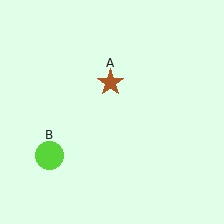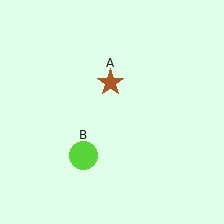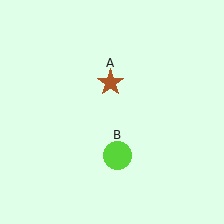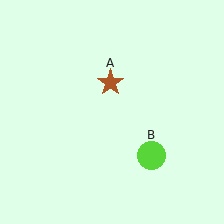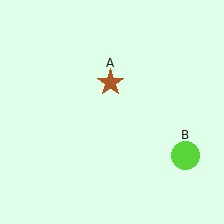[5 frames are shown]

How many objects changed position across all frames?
1 object changed position: lime circle (object B).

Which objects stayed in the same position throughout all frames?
Brown star (object A) remained stationary.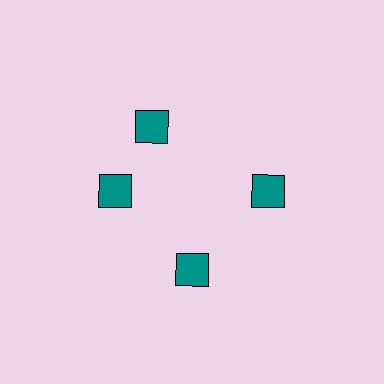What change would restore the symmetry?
The symmetry would be restored by rotating it back into even spacing with its neighbors so that all 4 diamonds sit at equal angles and equal distance from the center.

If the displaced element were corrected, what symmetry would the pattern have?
It would have 4-fold rotational symmetry — the pattern would map onto itself every 90 degrees.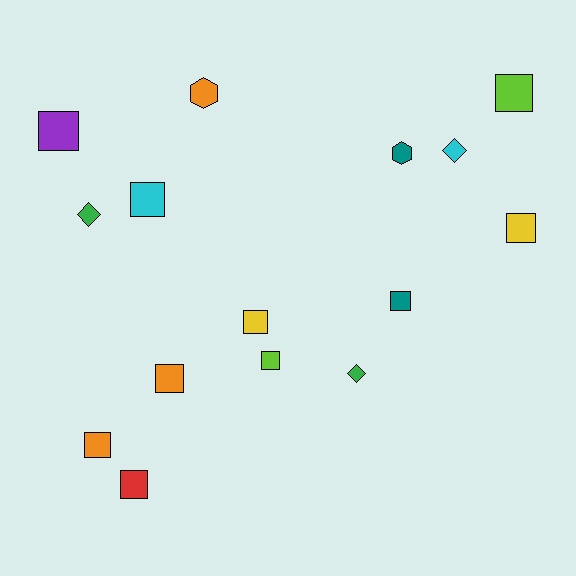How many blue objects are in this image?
There are no blue objects.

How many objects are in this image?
There are 15 objects.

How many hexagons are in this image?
There are 2 hexagons.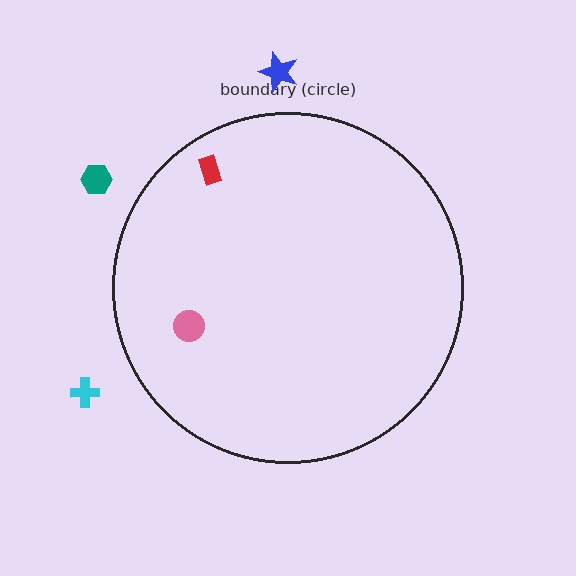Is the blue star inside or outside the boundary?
Outside.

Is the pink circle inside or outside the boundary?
Inside.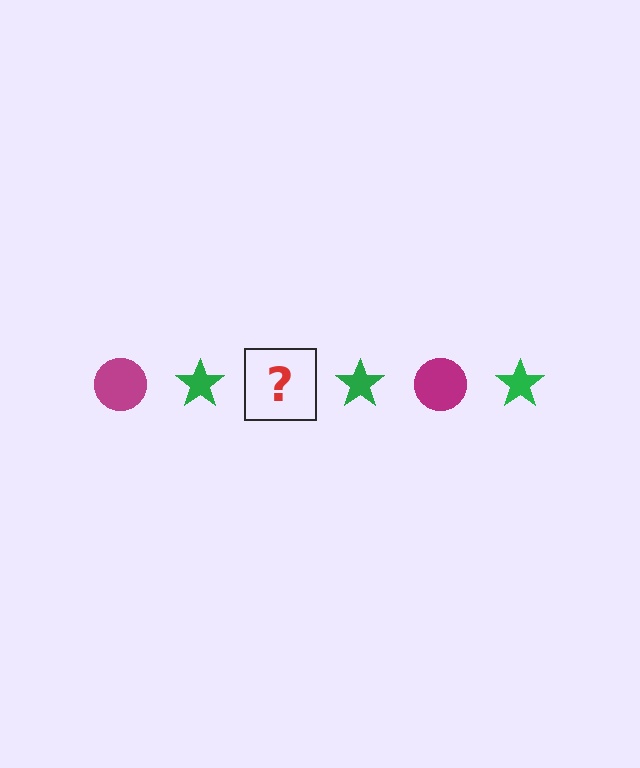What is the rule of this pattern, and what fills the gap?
The rule is that the pattern alternates between magenta circle and green star. The gap should be filled with a magenta circle.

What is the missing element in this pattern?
The missing element is a magenta circle.